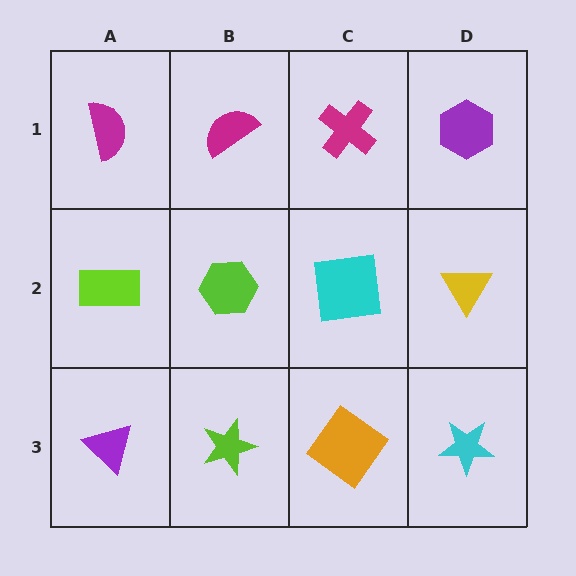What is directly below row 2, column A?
A purple triangle.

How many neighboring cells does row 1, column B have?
3.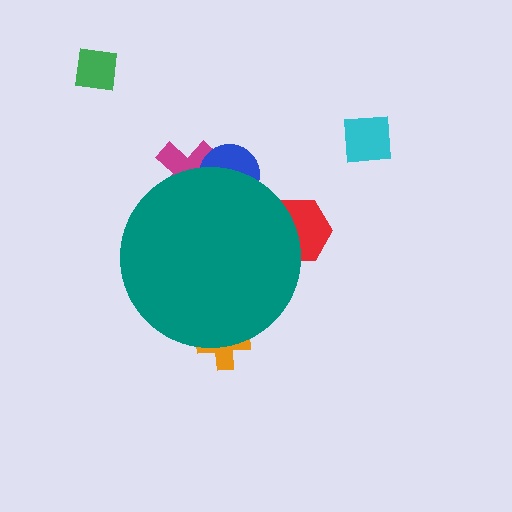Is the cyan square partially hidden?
No, the cyan square is fully visible.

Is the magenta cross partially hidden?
Yes, the magenta cross is partially hidden behind the teal circle.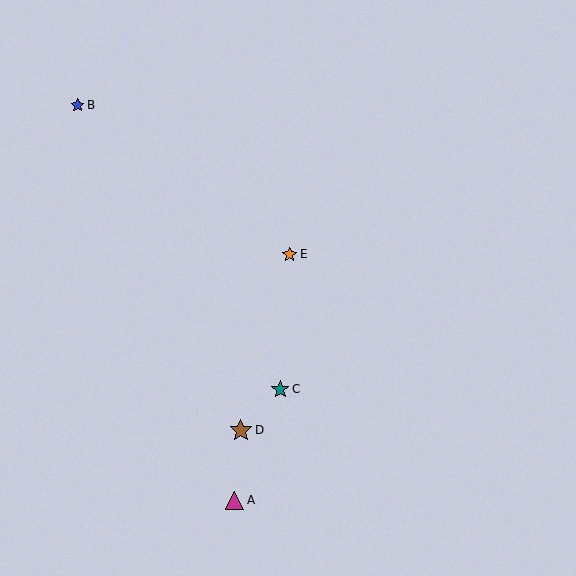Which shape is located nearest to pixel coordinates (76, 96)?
The blue star (labeled B) at (78, 105) is nearest to that location.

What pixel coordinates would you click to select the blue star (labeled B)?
Click at (78, 105) to select the blue star B.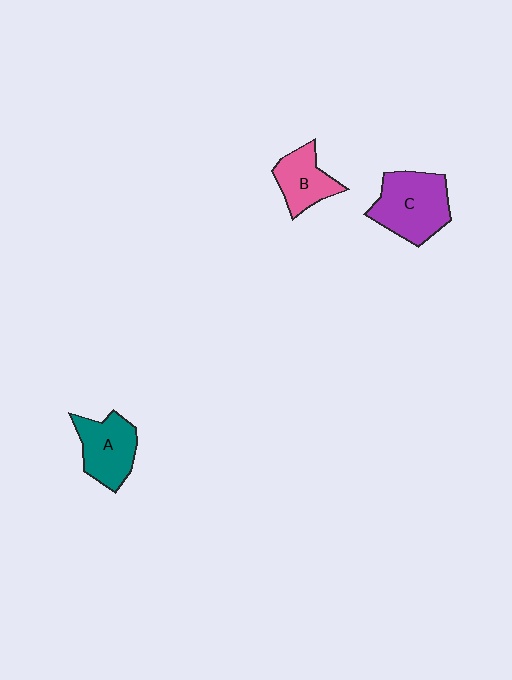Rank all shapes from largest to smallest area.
From largest to smallest: C (purple), A (teal), B (pink).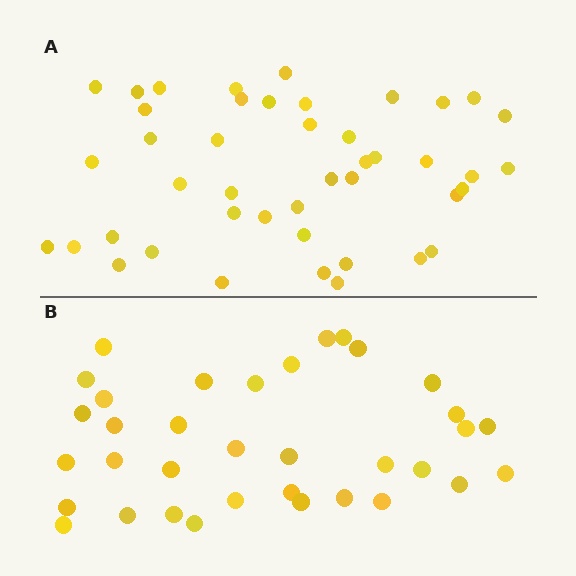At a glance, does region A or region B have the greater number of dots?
Region A (the top region) has more dots.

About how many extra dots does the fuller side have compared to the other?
Region A has roughly 8 or so more dots than region B.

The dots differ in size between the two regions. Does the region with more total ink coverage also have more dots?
No. Region B has more total ink coverage because its dots are larger, but region A actually contains more individual dots. Total area can be misleading — the number of items is what matters here.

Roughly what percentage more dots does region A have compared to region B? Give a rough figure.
About 25% more.